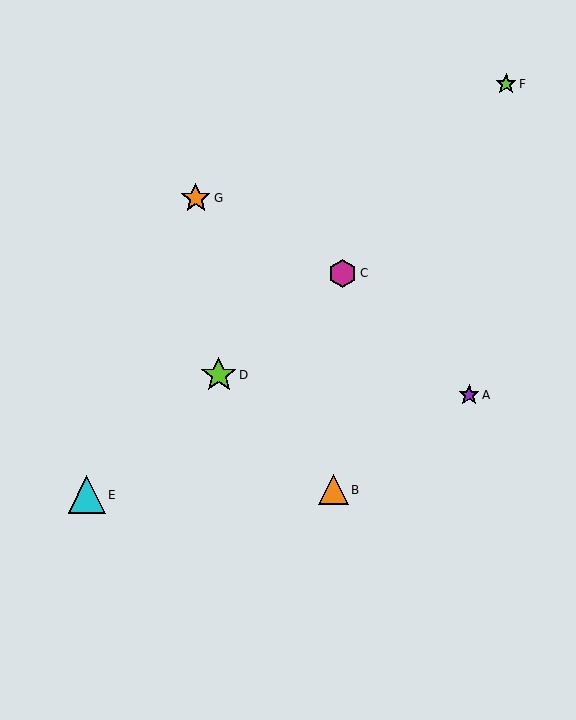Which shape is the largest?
The cyan triangle (labeled E) is the largest.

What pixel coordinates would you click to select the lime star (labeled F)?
Click at (506, 84) to select the lime star F.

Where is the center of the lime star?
The center of the lime star is at (506, 84).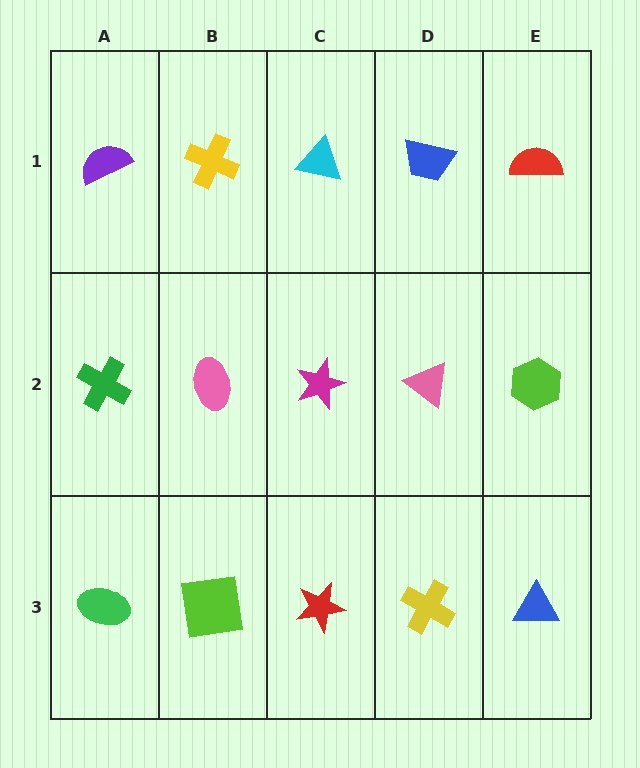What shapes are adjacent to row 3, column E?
A lime hexagon (row 2, column E), a yellow cross (row 3, column D).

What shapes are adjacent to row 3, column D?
A pink triangle (row 2, column D), a red star (row 3, column C), a blue triangle (row 3, column E).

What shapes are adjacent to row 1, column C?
A magenta star (row 2, column C), a yellow cross (row 1, column B), a blue trapezoid (row 1, column D).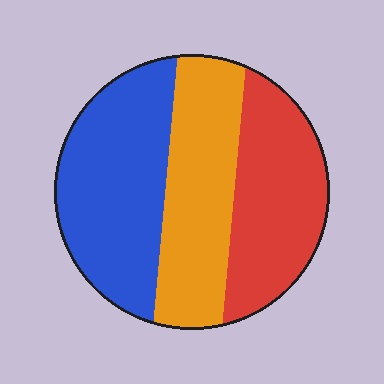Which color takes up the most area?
Blue, at roughly 40%.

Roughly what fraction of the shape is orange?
Orange covers about 30% of the shape.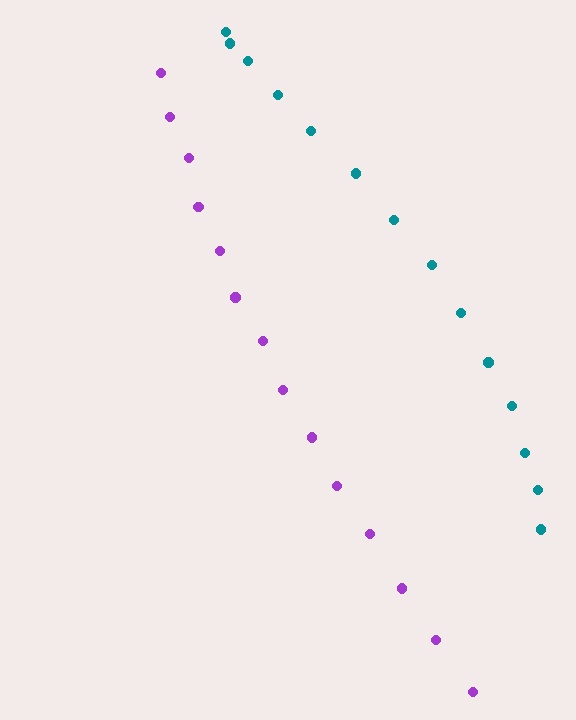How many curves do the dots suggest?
There are 2 distinct paths.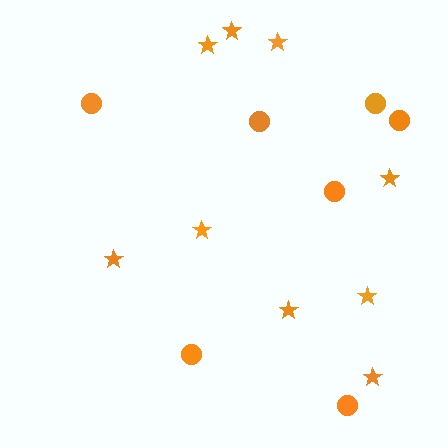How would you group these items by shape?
There are 2 groups: one group of stars (9) and one group of circles (7).